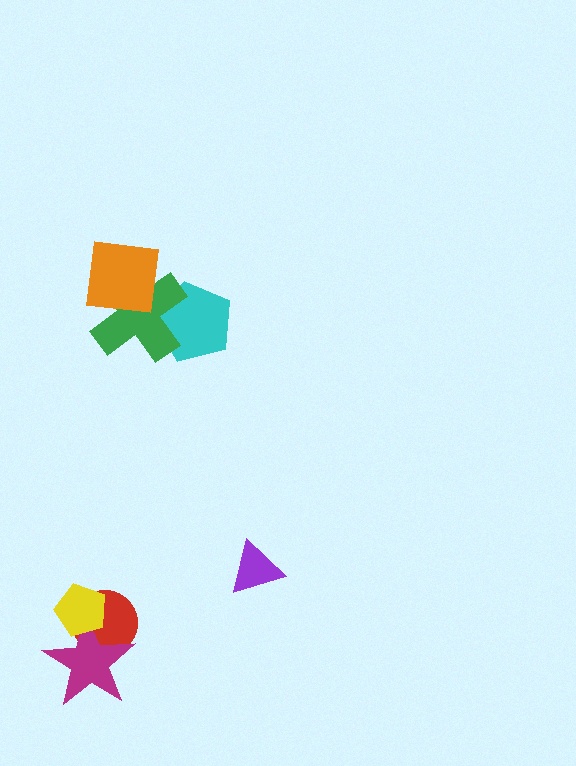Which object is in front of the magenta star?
The yellow pentagon is in front of the magenta star.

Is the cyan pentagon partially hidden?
Yes, it is partially covered by another shape.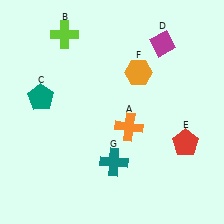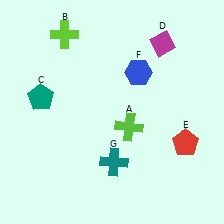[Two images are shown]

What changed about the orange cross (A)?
In Image 1, A is orange. In Image 2, it changed to lime.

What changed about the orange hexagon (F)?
In Image 1, F is orange. In Image 2, it changed to blue.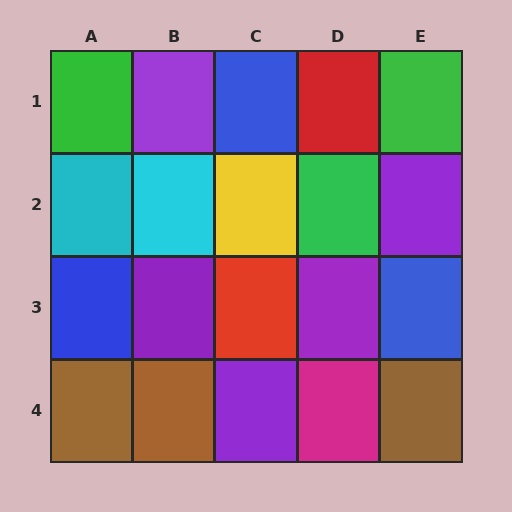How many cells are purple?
5 cells are purple.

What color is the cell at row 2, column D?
Green.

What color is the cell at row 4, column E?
Brown.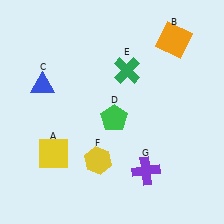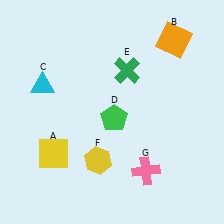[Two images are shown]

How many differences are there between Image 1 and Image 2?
There are 2 differences between the two images.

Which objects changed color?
C changed from blue to cyan. G changed from purple to pink.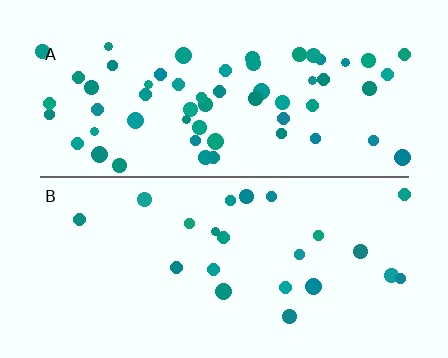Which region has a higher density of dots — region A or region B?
A (the top).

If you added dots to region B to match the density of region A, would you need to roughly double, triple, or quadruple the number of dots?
Approximately triple.